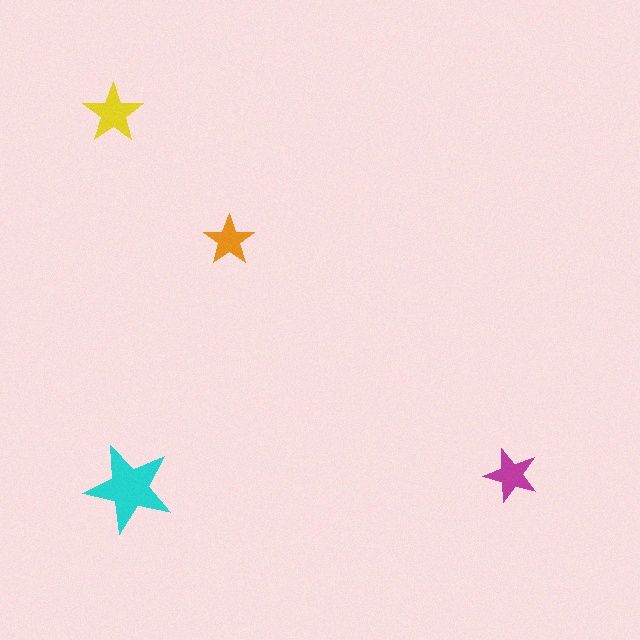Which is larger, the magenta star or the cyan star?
The cyan one.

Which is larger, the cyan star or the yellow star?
The cyan one.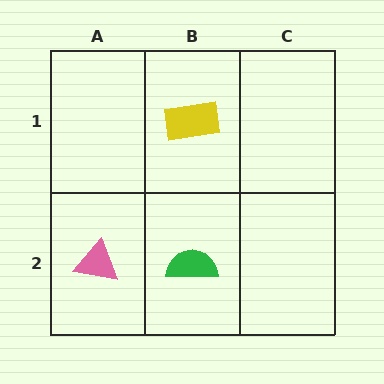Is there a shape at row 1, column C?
No, that cell is empty.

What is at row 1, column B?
A yellow rectangle.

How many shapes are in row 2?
2 shapes.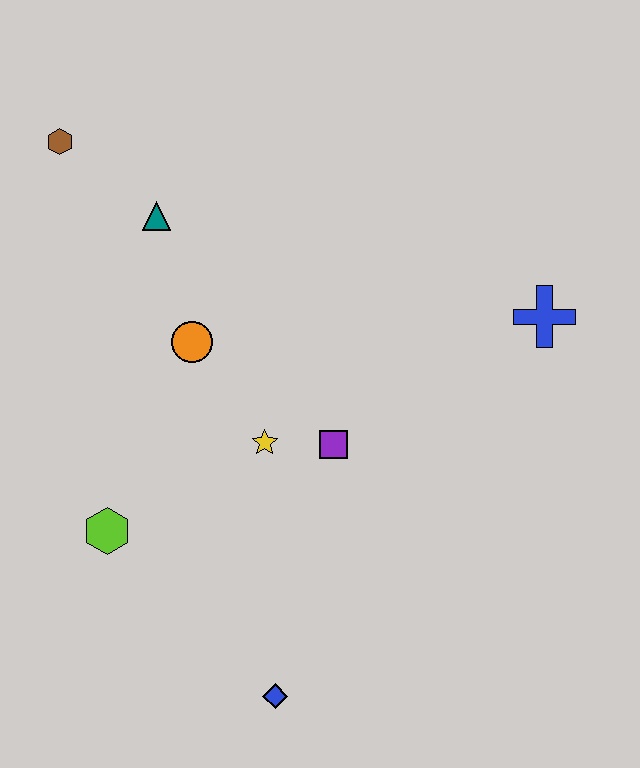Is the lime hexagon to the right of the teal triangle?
No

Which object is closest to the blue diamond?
The lime hexagon is closest to the blue diamond.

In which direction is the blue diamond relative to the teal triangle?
The blue diamond is below the teal triangle.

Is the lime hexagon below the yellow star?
Yes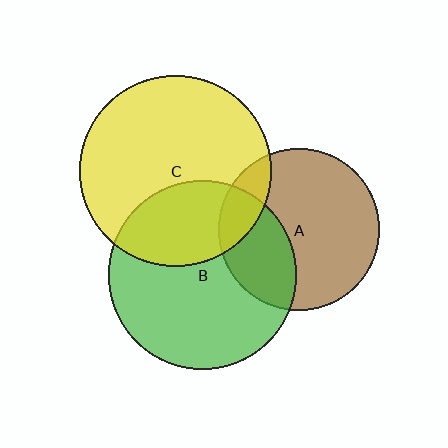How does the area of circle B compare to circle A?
Approximately 1.4 times.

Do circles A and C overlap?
Yes.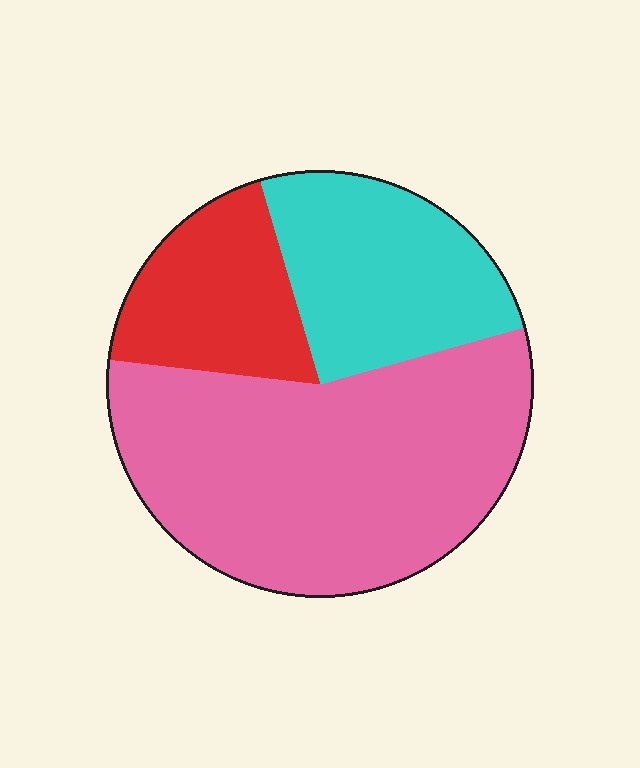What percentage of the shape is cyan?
Cyan takes up about one quarter (1/4) of the shape.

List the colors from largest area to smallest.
From largest to smallest: pink, cyan, red.